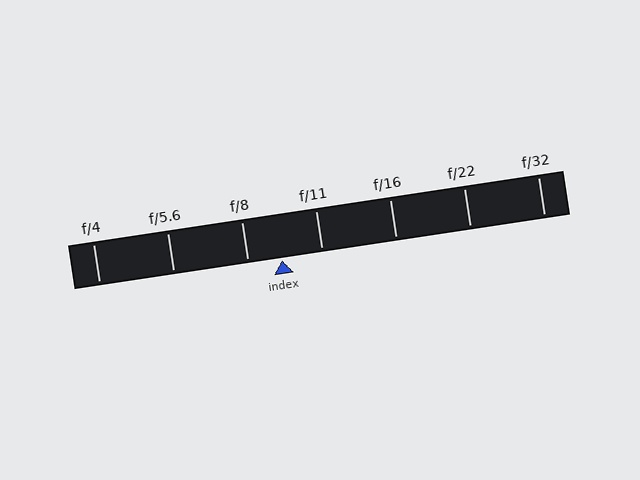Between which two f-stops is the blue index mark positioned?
The index mark is between f/8 and f/11.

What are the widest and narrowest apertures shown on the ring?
The widest aperture shown is f/4 and the narrowest is f/32.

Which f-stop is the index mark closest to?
The index mark is closest to f/8.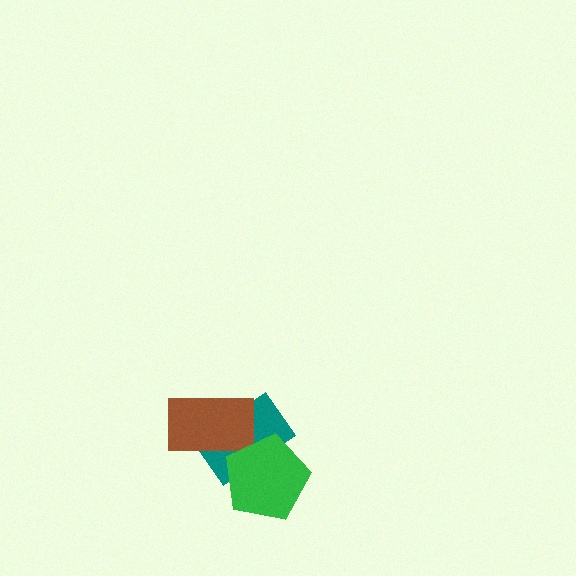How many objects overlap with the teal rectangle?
2 objects overlap with the teal rectangle.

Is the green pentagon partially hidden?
No, no other shape covers it.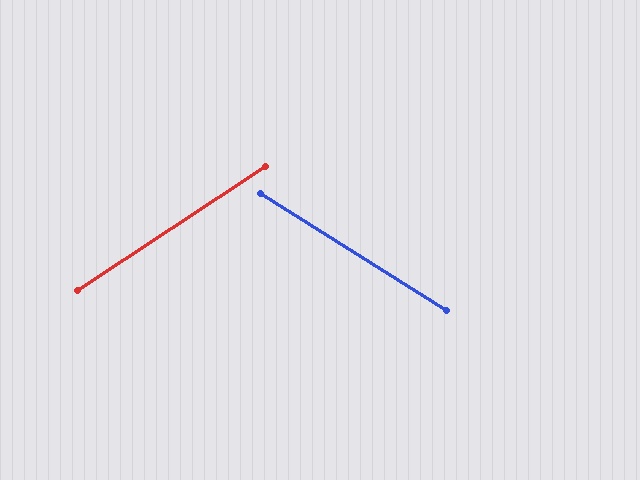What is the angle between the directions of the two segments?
Approximately 65 degrees.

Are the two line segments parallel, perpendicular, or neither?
Neither parallel nor perpendicular — they differ by about 65°.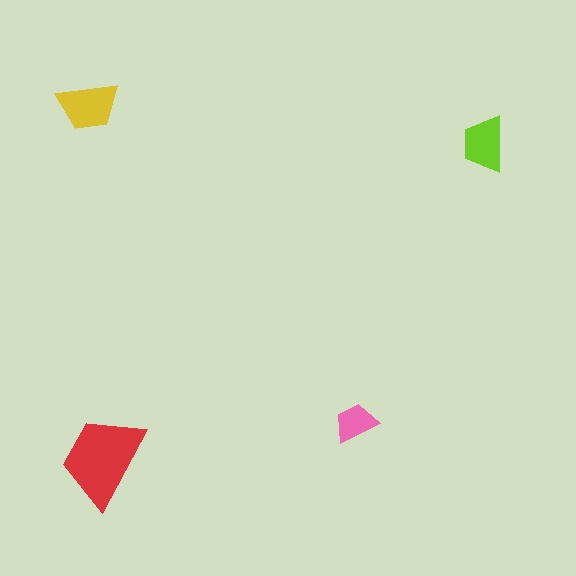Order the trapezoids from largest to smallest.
the red one, the yellow one, the lime one, the pink one.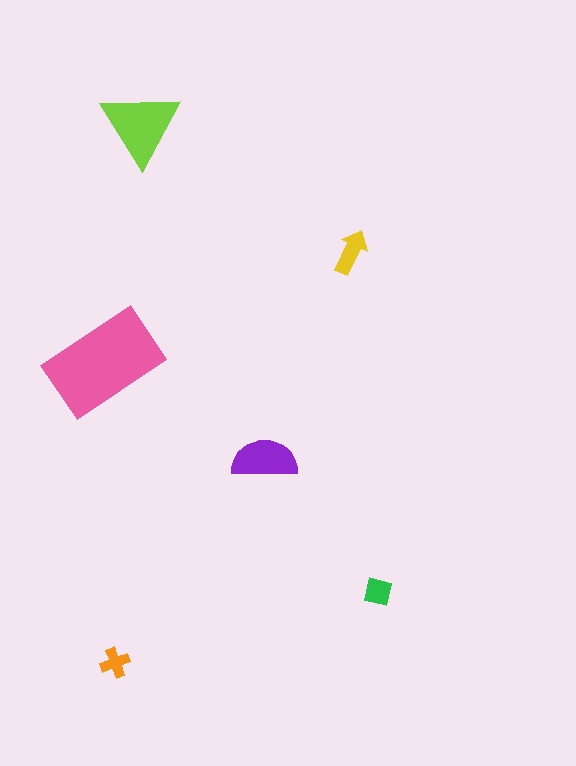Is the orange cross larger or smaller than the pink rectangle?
Smaller.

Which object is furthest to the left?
The pink rectangle is leftmost.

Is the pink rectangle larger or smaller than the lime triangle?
Larger.